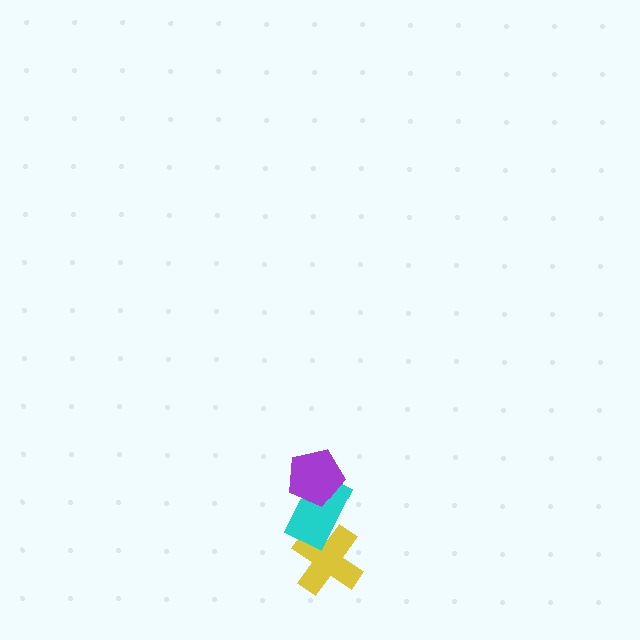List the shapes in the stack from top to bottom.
From top to bottom: the purple pentagon, the cyan rectangle, the yellow cross.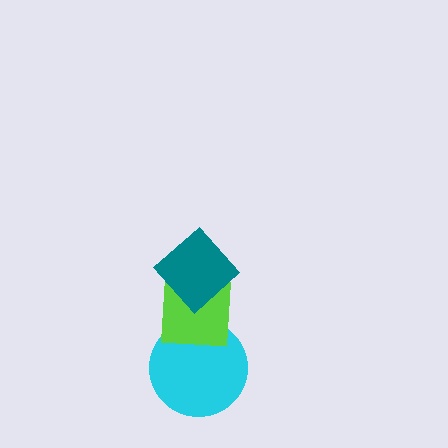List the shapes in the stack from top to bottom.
From top to bottom: the teal diamond, the lime square, the cyan circle.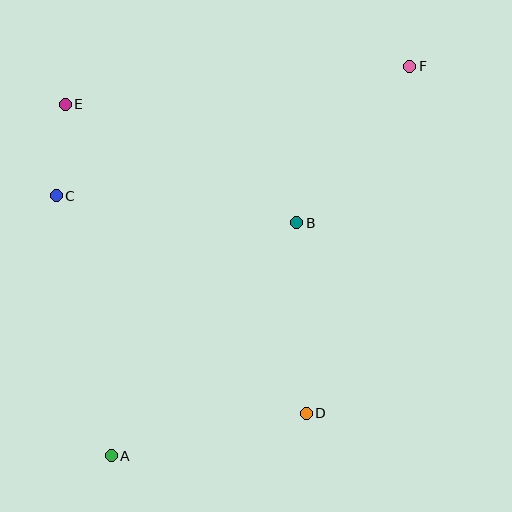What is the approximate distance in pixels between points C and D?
The distance between C and D is approximately 331 pixels.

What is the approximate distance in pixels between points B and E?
The distance between B and E is approximately 260 pixels.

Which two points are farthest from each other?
Points A and F are farthest from each other.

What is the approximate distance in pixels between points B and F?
The distance between B and F is approximately 193 pixels.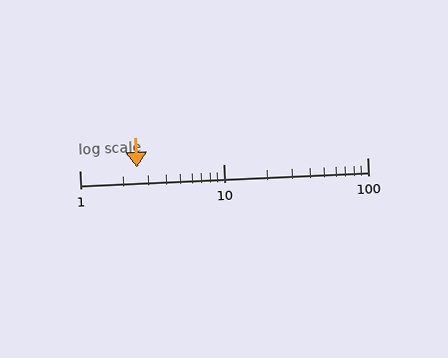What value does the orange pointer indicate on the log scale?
The pointer indicates approximately 2.5.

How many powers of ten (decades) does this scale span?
The scale spans 2 decades, from 1 to 100.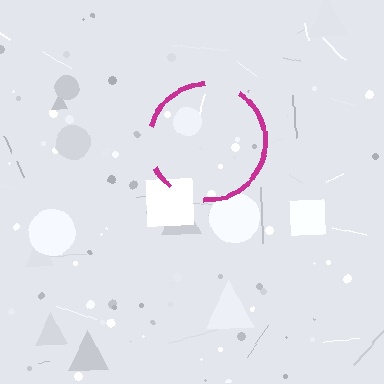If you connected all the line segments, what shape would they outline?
They would outline a circle.